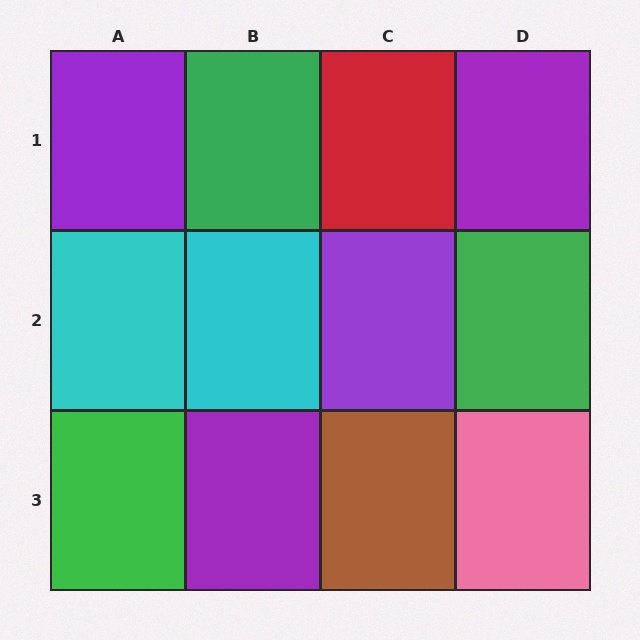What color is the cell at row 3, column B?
Purple.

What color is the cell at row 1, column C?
Red.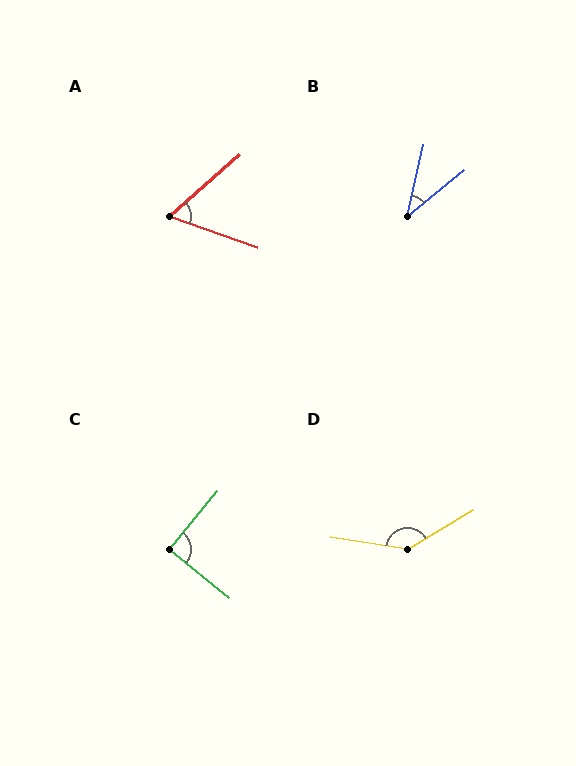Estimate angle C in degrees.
Approximately 89 degrees.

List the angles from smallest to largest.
B (38°), A (61°), C (89°), D (140°).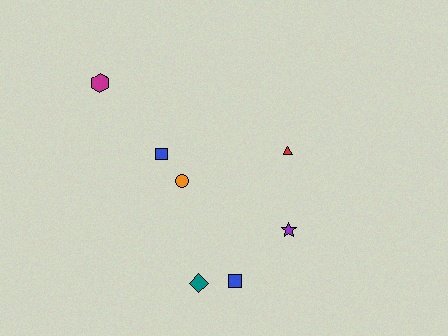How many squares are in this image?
There are 2 squares.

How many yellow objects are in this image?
There are no yellow objects.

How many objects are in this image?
There are 7 objects.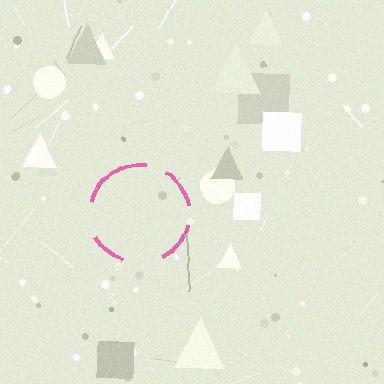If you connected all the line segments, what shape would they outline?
They would outline a circle.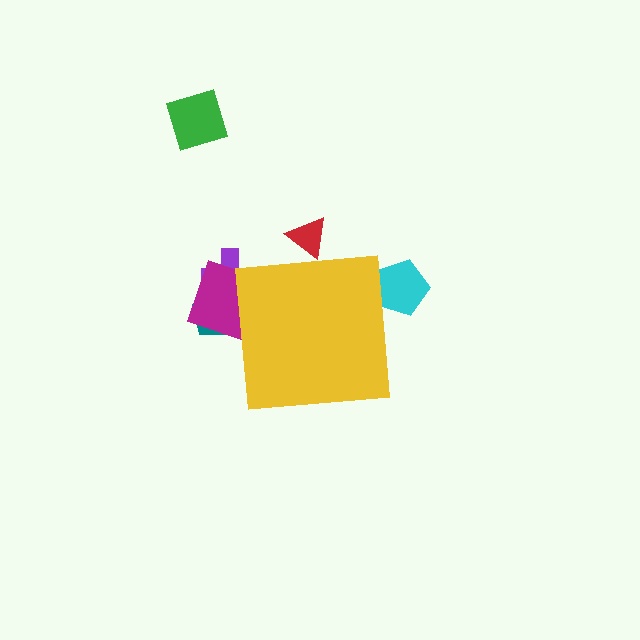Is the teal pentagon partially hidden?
Yes, the teal pentagon is partially hidden behind the yellow square.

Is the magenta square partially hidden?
Yes, the magenta square is partially hidden behind the yellow square.